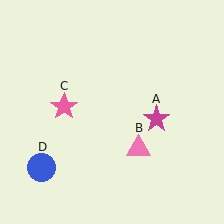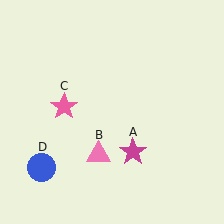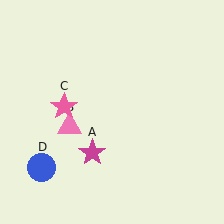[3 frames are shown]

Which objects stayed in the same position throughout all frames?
Pink star (object C) and blue circle (object D) remained stationary.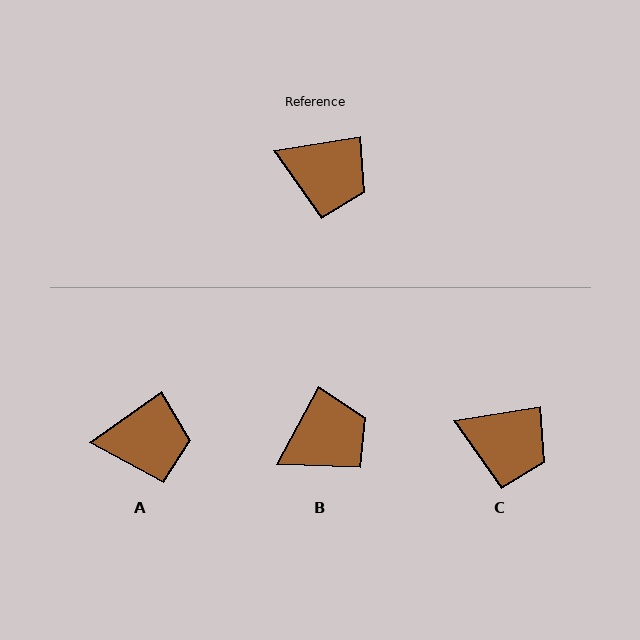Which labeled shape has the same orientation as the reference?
C.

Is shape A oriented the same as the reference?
No, it is off by about 26 degrees.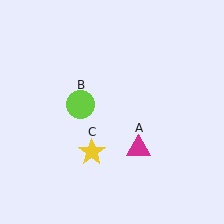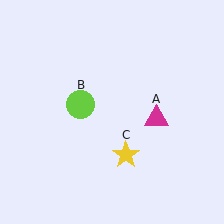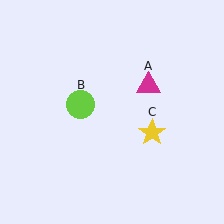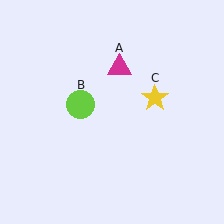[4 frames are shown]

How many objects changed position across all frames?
2 objects changed position: magenta triangle (object A), yellow star (object C).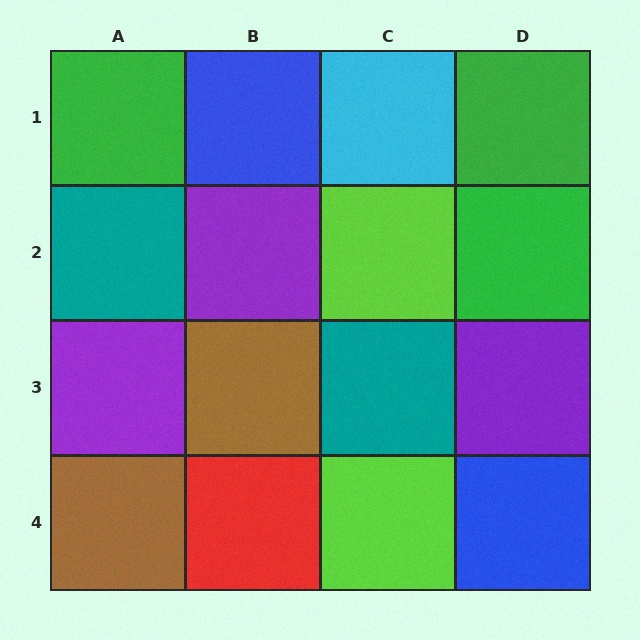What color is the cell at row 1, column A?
Green.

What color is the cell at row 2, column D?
Green.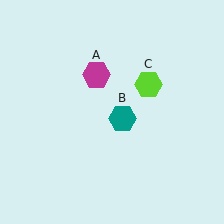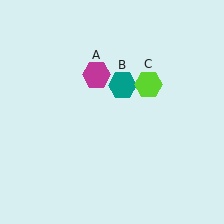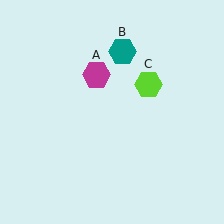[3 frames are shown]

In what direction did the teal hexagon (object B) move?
The teal hexagon (object B) moved up.